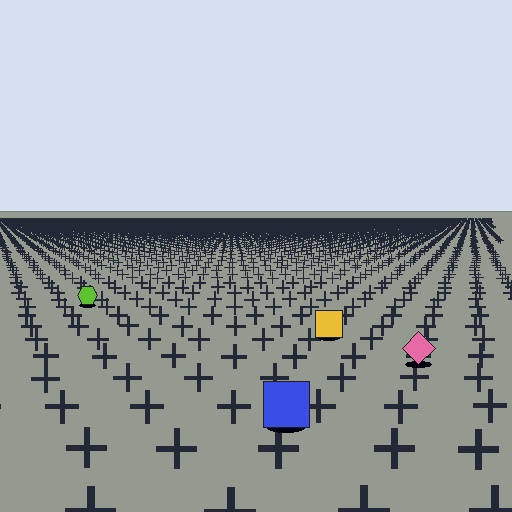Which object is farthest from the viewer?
The lime hexagon is farthest from the viewer. It appears smaller and the ground texture around it is denser.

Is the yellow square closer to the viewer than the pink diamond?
No. The pink diamond is closer — you can tell from the texture gradient: the ground texture is coarser near it.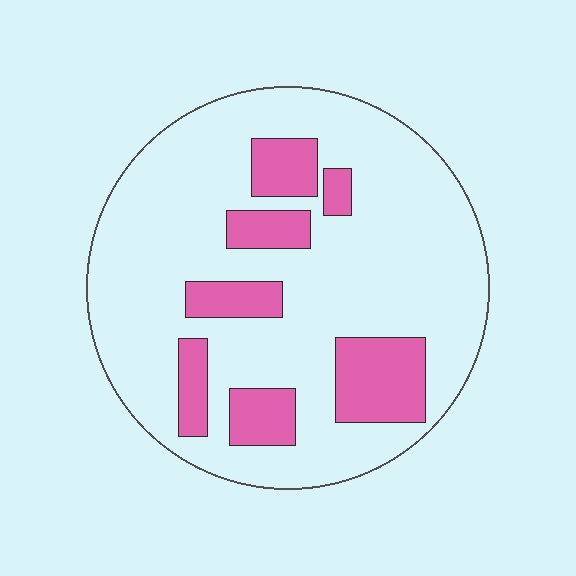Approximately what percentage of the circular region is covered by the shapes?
Approximately 20%.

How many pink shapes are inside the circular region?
7.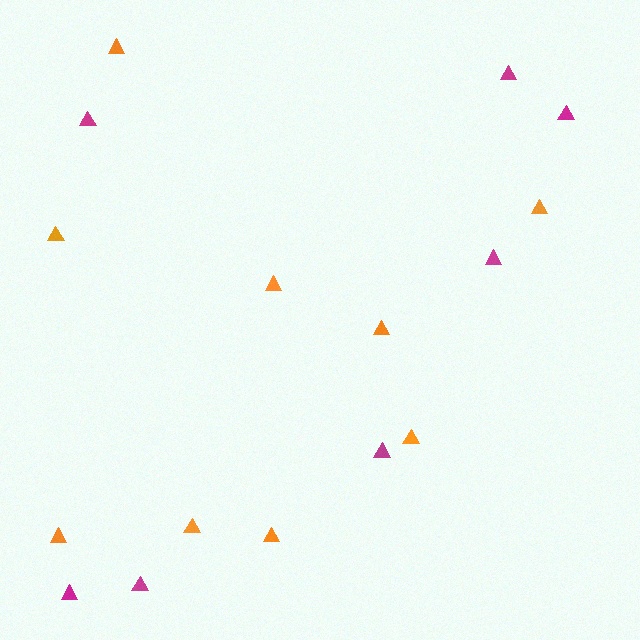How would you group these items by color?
There are 2 groups: one group of orange triangles (9) and one group of magenta triangles (7).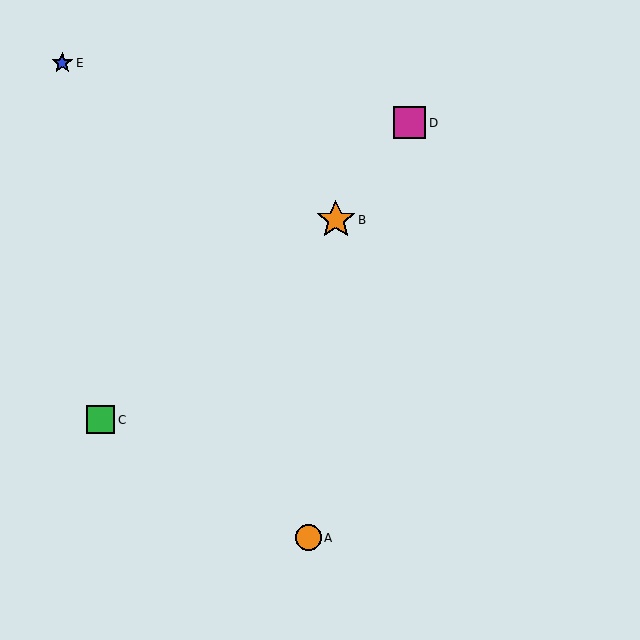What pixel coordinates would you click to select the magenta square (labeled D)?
Click at (410, 123) to select the magenta square D.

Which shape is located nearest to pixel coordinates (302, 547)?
The orange circle (labeled A) at (309, 538) is nearest to that location.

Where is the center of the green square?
The center of the green square is at (101, 420).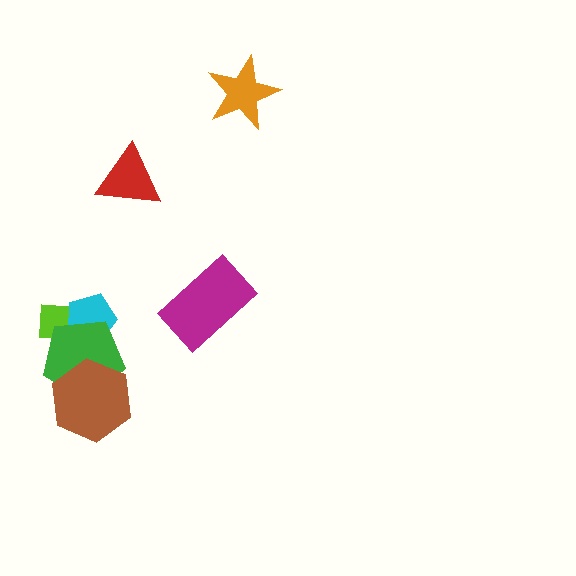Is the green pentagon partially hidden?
Yes, it is partially covered by another shape.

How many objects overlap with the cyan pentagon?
2 objects overlap with the cyan pentagon.